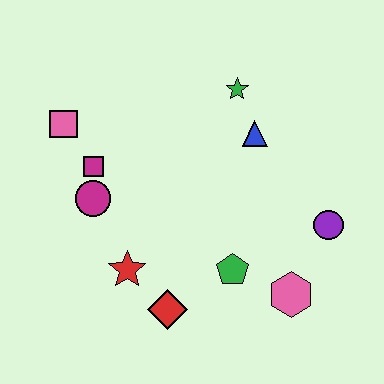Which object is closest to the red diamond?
The red star is closest to the red diamond.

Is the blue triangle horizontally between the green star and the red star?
No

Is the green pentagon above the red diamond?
Yes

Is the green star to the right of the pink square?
Yes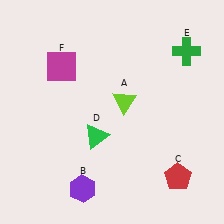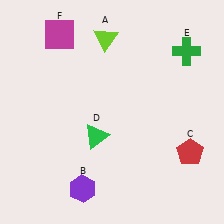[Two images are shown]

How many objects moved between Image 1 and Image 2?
3 objects moved between the two images.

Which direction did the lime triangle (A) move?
The lime triangle (A) moved up.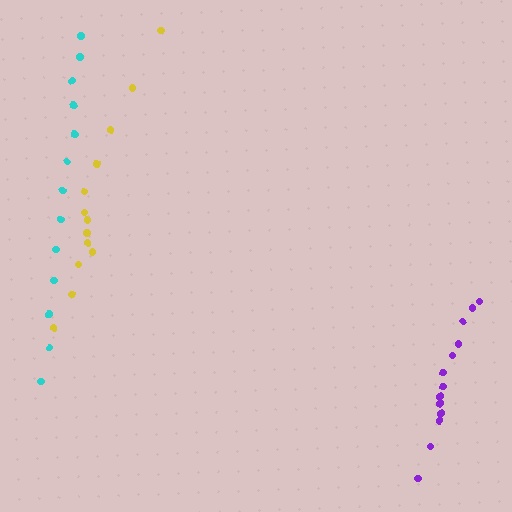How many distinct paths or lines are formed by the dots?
There are 3 distinct paths.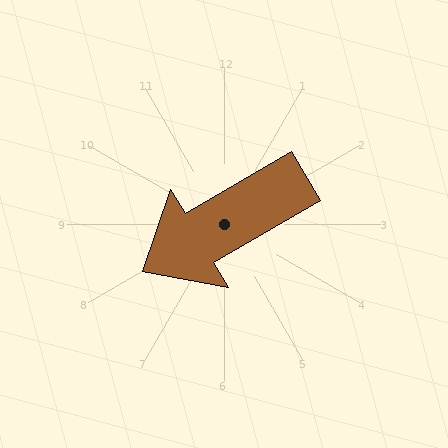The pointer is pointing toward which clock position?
Roughly 8 o'clock.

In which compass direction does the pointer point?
Southwest.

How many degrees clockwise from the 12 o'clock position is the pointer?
Approximately 240 degrees.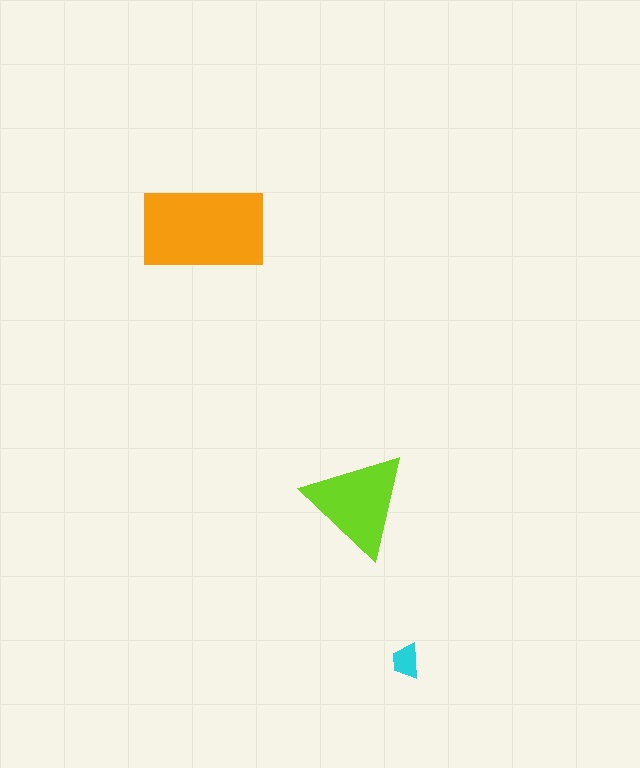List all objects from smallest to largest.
The cyan trapezoid, the lime triangle, the orange rectangle.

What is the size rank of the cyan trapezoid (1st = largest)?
3rd.